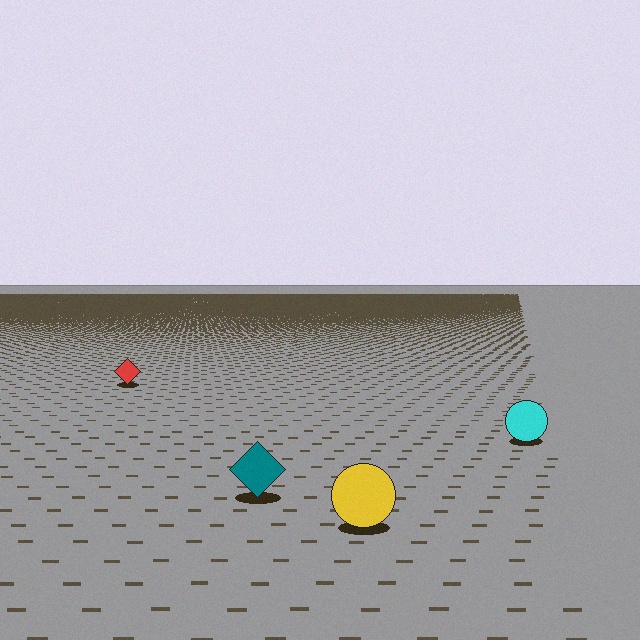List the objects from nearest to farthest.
From nearest to farthest: the yellow circle, the teal diamond, the cyan circle, the red diamond.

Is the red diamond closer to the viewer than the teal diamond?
No. The teal diamond is closer — you can tell from the texture gradient: the ground texture is coarser near it.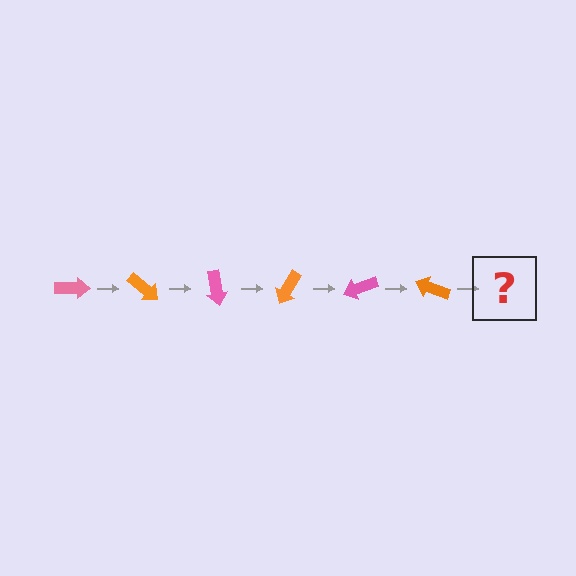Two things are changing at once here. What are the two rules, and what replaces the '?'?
The two rules are that it rotates 40 degrees each step and the color cycles through pink and orange. The '?' should be a pink arrow, rotated 240 degrees from the start.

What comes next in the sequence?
The next element should be a pink arrow, rotated 240 degrees from the start.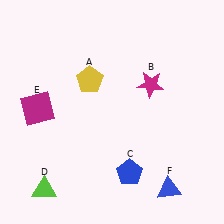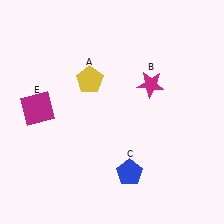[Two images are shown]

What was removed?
The blue triangle (F), the lime triangle (D) were removed in Image 2.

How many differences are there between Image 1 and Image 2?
There are 2 differences between the two images.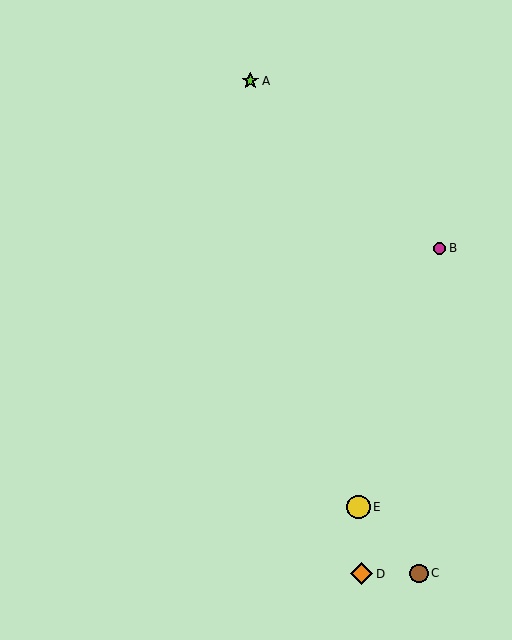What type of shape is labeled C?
Shape C is a brown circle.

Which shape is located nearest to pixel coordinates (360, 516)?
The yellow circle (labeled E) at (358, 507) is nearest to that location.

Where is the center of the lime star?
The center of the lime star is at (250, 81).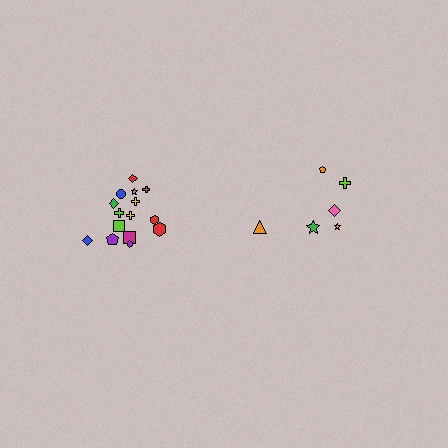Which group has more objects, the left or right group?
The left group.